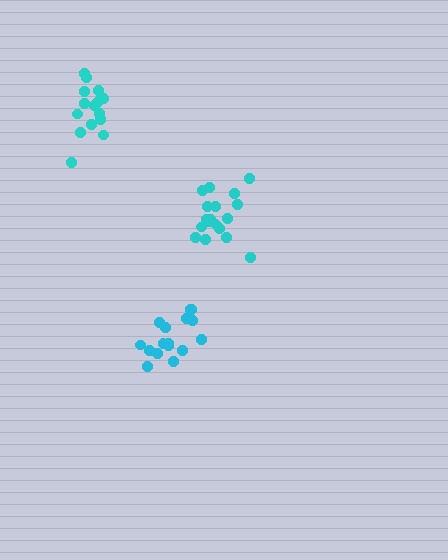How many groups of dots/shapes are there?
There are 3 groups.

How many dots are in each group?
Group 1: 16 dots, Group 2: 15 dots, Group 3: 18 dots (49 total).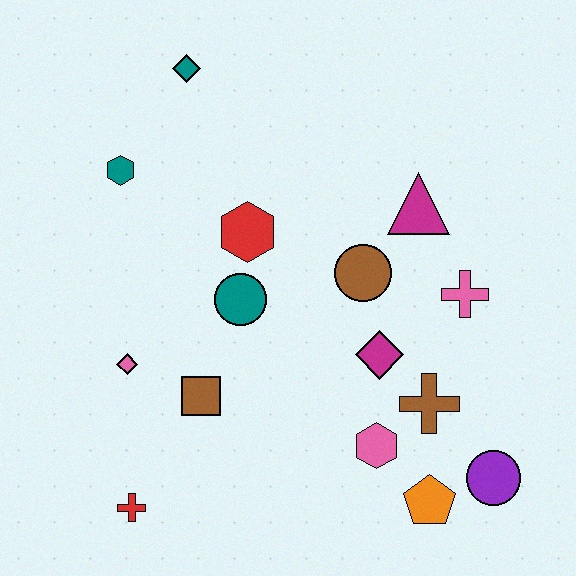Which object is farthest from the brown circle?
The red cross is farthest from the brown circle.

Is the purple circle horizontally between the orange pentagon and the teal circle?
No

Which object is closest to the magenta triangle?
The brown circle is closest to the magenta triangle.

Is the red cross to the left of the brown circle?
Yes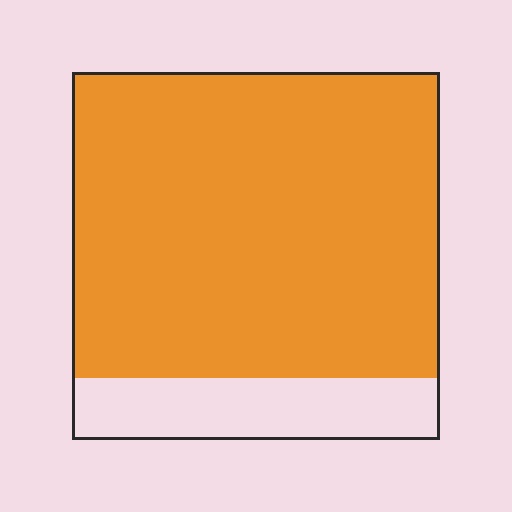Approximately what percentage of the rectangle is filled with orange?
Approximately 85%.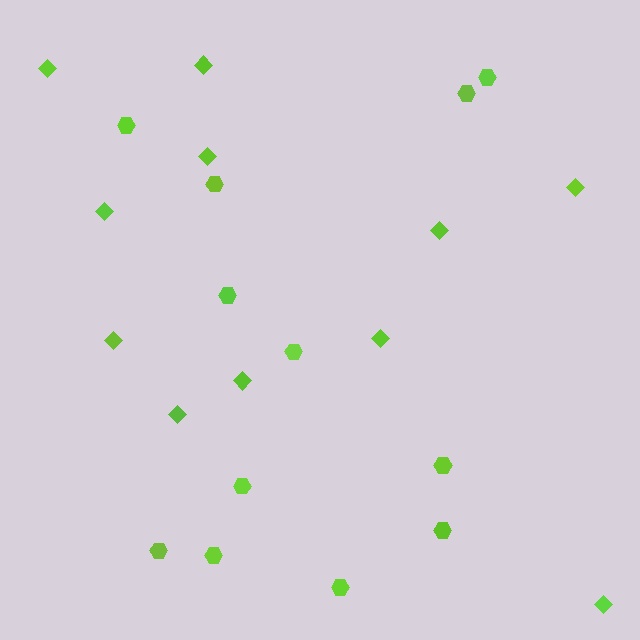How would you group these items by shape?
There are 2 groups: one group of hexagons (12) and one group of diamonds (11).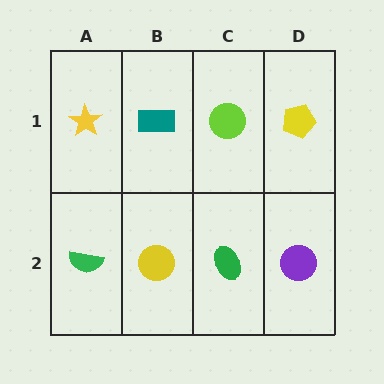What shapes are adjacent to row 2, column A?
A yellow star (row 1, column A), a yellow circle (row 2, column B).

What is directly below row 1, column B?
A yellow circle.